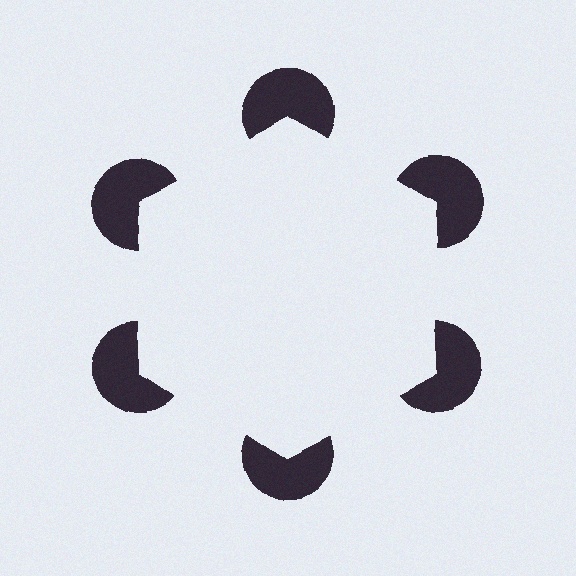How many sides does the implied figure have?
6 sides.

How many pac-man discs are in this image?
There are 6 — one at each vertex of the illusory hexagon.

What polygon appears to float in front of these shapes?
An illusory hexagon — its edges are inferred from the aligned wedge cuts in the pac-man discs, not physically drawn.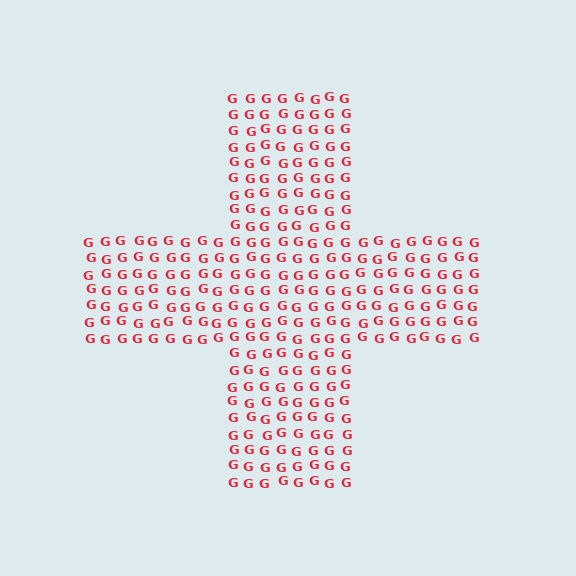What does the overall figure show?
The overall figure shows a cross.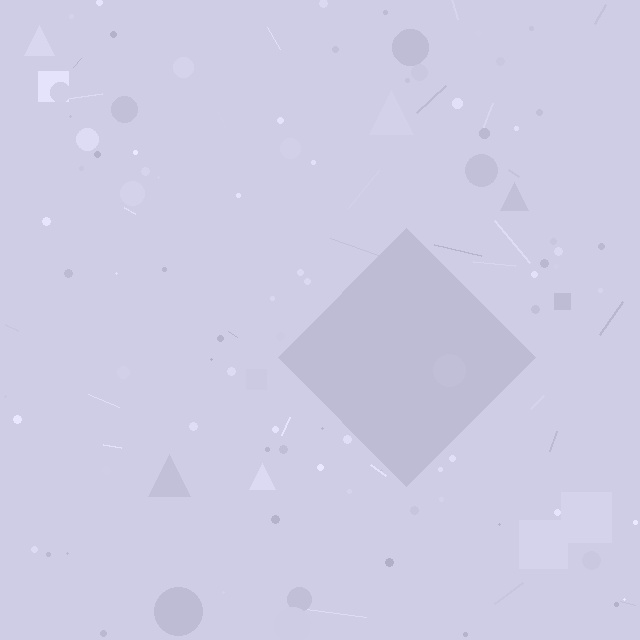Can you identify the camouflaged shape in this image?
The camouflaged shape is a diamond.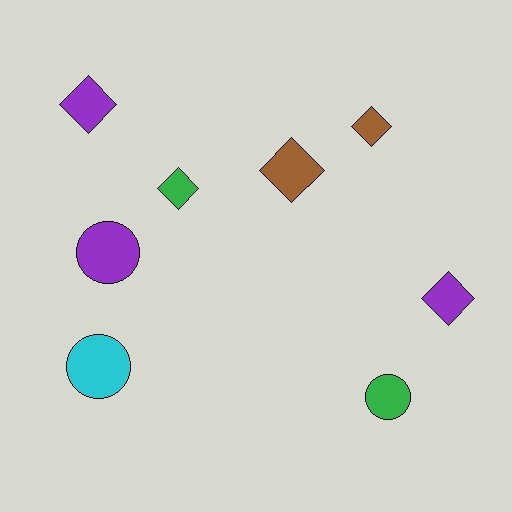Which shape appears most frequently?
Diamond, with 5 objects.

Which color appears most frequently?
Purple, with 3 objects.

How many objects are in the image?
There are 8 objects.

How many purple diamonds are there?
There are 2 purple diamonds.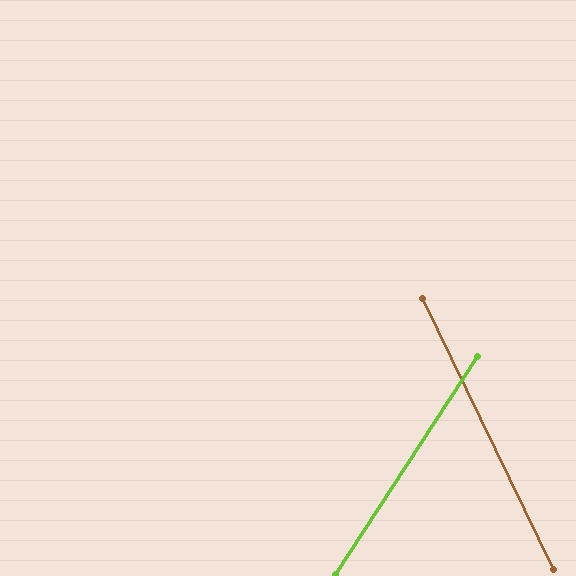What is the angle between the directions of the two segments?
Approximately 59 degrees.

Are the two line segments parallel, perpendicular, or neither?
Neither parallel nor perpendicular — they differ by about 59°.